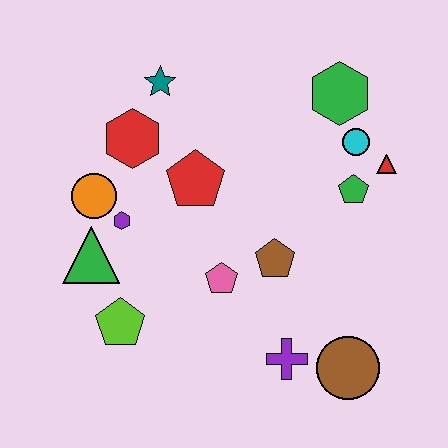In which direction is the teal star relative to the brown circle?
The teal star is above the brown circle.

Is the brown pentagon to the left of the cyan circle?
Yes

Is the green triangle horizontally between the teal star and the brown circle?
No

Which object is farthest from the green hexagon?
The lime pentagon is farthest from the green hexagon.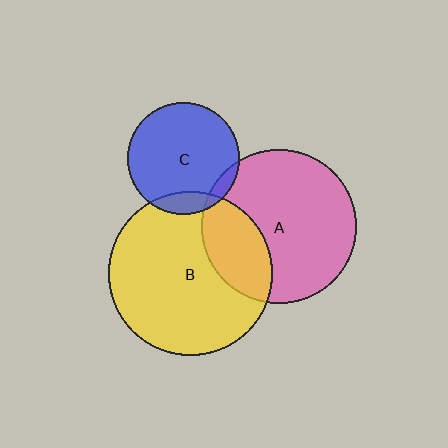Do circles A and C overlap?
Yes.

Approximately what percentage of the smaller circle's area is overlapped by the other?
Approximately 5%.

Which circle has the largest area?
Circle B (yellow).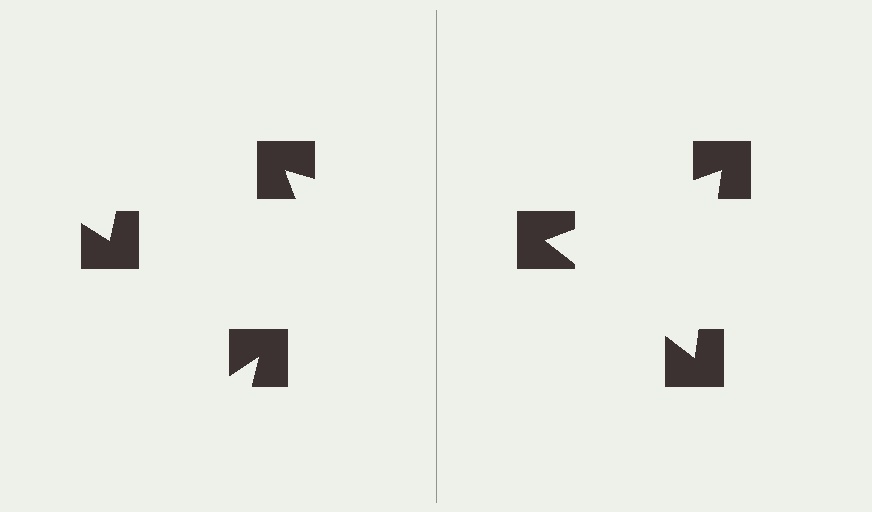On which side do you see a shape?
An illusory triangle appears on the right side. On the left side the wedge cuts are rotated, so no coherent shape forms.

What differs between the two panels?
The notched squares are positioned identically on both sides; only the wedge orientations differ. On the right they align to a triangle; on the left they are misaligned.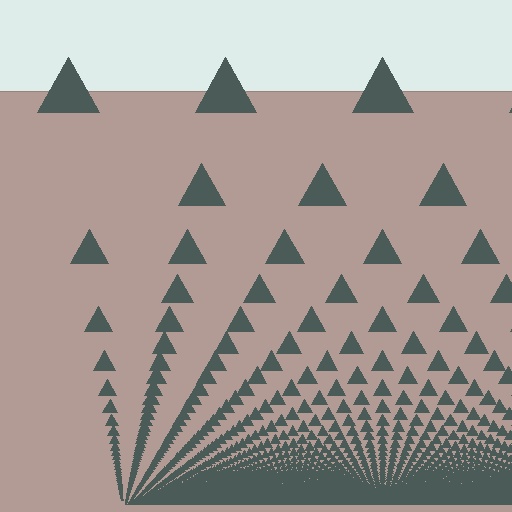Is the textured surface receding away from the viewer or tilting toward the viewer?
The surface appears to tilt toward the viewer. Texture elements get larger and sparser toward the top.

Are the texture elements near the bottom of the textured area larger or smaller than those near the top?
Smaller. The gradient is inverted — elements near the bottom are smaller and denser.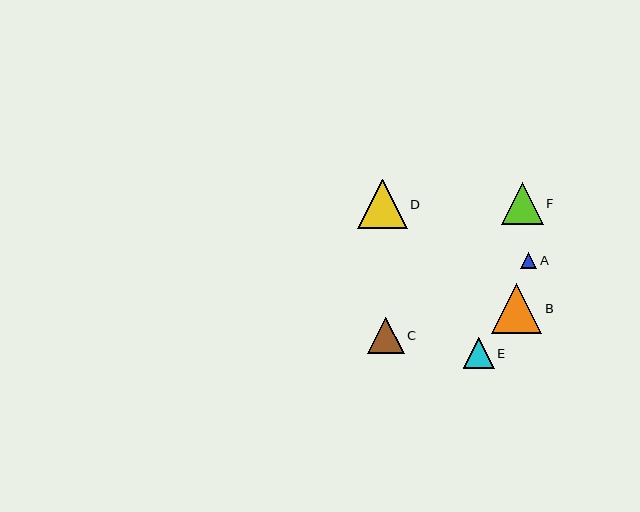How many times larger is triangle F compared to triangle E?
Triangle F is approximately 1.4 times the size of triangle E.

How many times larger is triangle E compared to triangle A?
Triangle E is approximately 1.9 times the size of triangle A.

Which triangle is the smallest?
Triangle A is the smallest with a size of approximately 16 pixels.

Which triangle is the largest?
Triangle B is the largest with a size of approximately 50 pixels.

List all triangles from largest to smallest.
From largest to smallest: B, D, F, C, E, A.